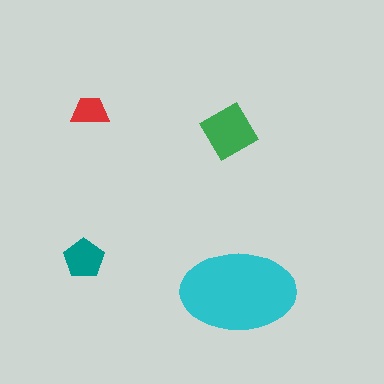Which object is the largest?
The cyan ellipse.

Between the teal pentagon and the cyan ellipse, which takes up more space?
The cyan ellipse.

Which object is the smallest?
The red trapezoid.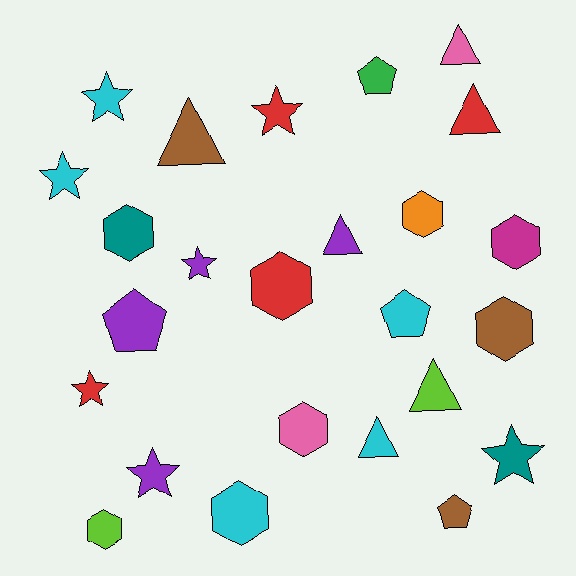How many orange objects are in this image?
There is 1 orange object.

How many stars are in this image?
There are 7 stars.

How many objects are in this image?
There are 25 objects.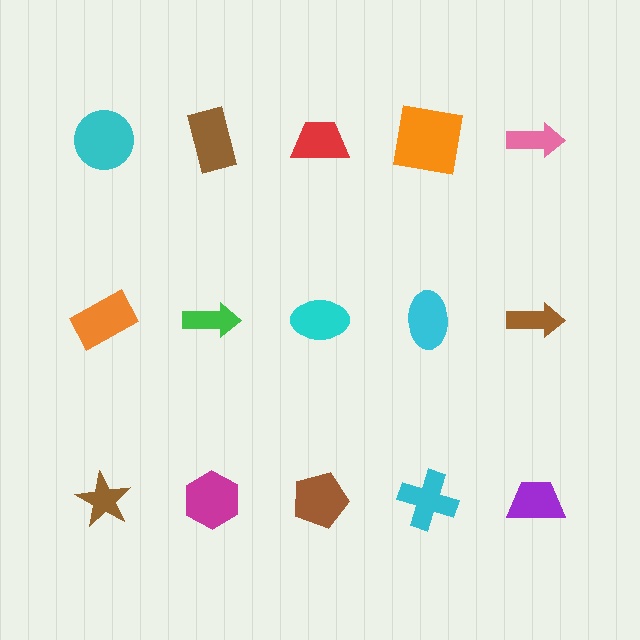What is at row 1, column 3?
A red trapezoid.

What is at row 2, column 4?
A cyan ellipse.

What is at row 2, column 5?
A brown arrow.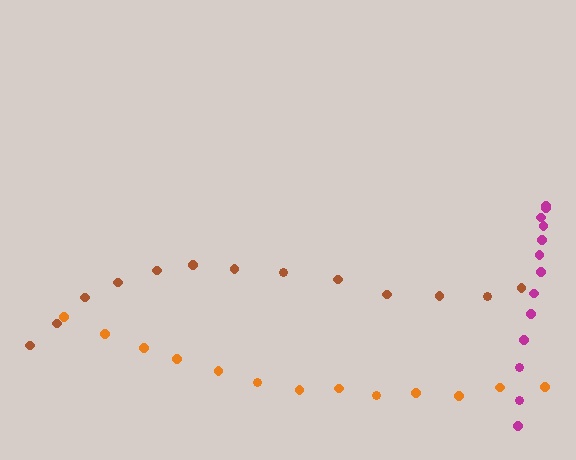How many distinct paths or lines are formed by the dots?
There are 3 distinct paths.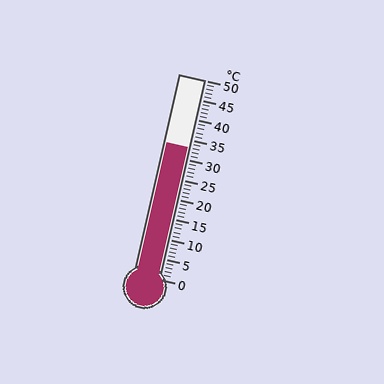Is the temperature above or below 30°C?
The temperature is above 30°C.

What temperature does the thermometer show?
The thermometer shows approximately 33°C.